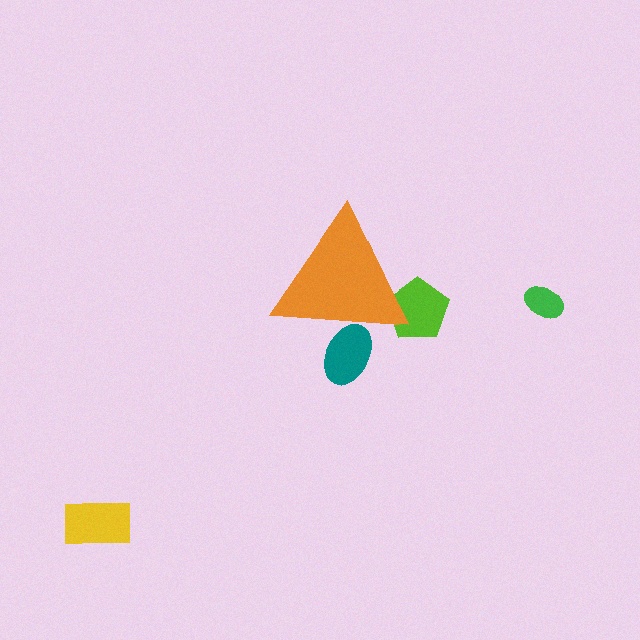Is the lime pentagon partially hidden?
Yes, the lime pentagon is partially hidden behind the orange triangle.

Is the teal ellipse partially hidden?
Yes, the teal ellipse is partially hidden behind the orange triangle.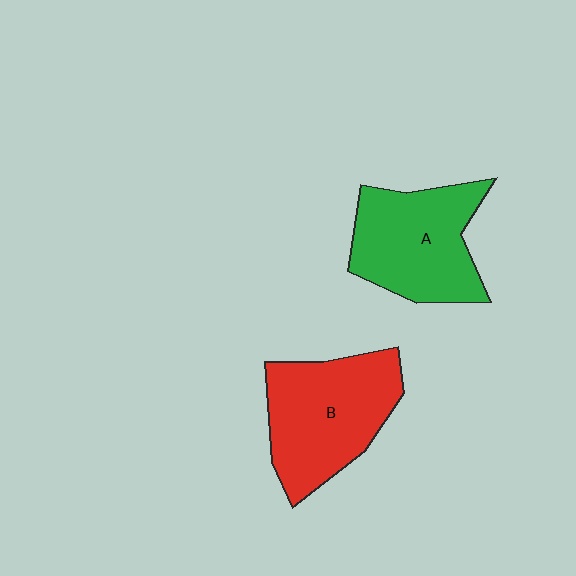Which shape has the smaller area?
Shape A (green).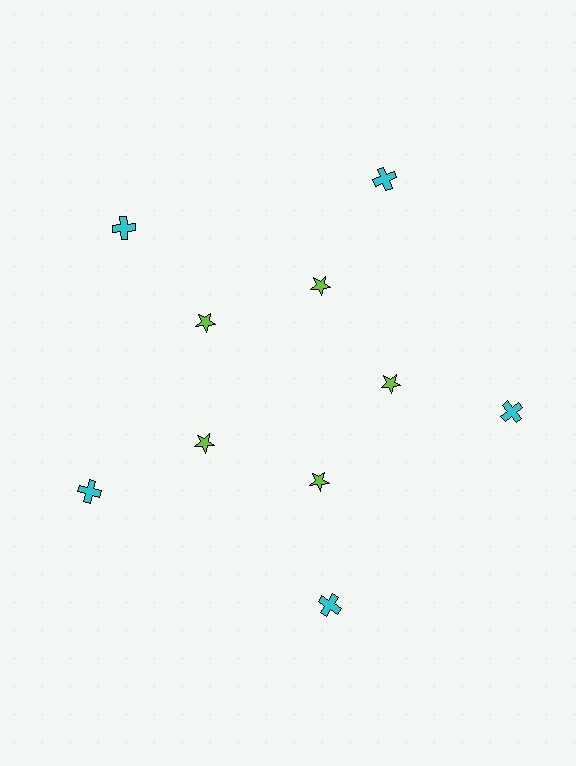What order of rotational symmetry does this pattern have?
This pattern has 5-fold rotational symmetry.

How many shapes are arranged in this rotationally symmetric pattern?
There are 10 shapes, arranged in 5 groups of 2.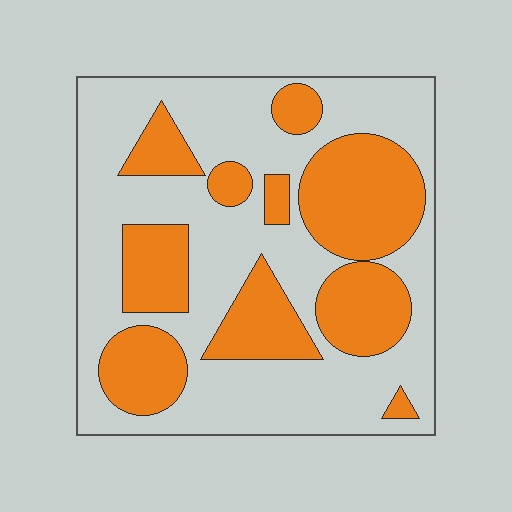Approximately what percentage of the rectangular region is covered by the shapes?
Approximately 35%.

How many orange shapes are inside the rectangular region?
10.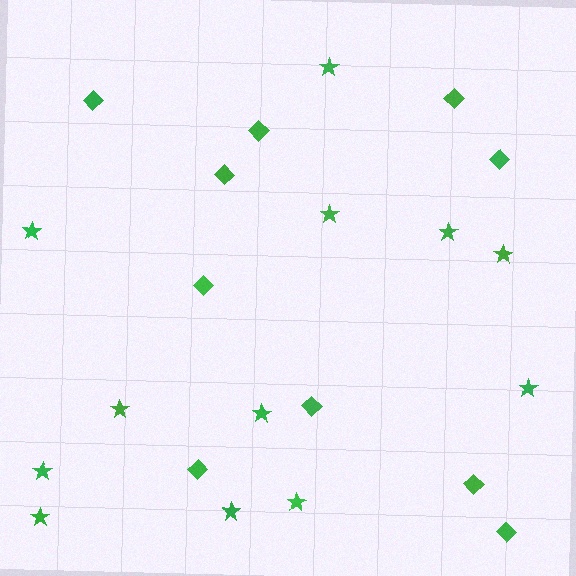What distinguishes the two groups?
There are 2 groups: one group of diamonds (10) and one group of stars (12).